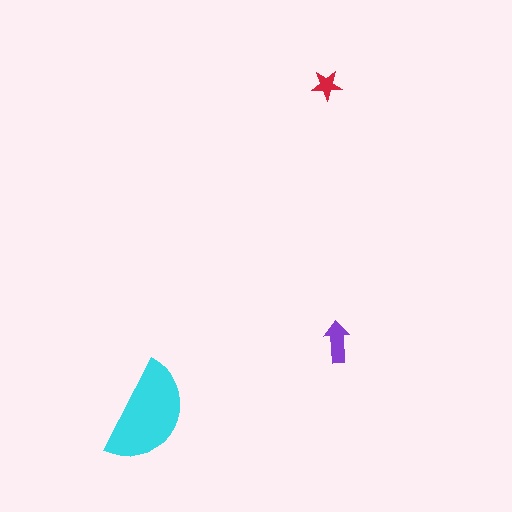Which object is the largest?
The cyan semicircle.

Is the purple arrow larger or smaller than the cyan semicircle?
Smaller.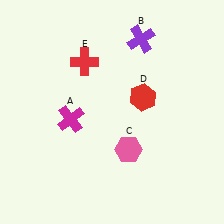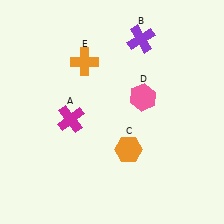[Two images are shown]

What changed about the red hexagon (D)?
In Image 1, D is red. In Image 2, it changed to pink.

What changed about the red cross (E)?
In Image 1, E is red. In Image 2, it changed to orange.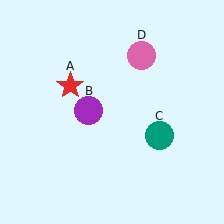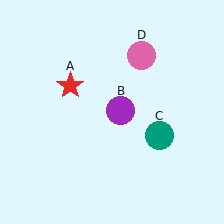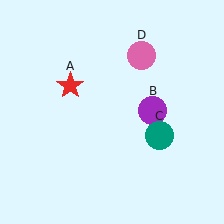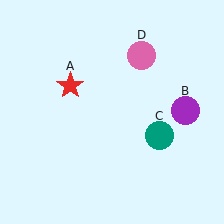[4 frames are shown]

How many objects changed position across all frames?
1 object changed position: purple circle (object B).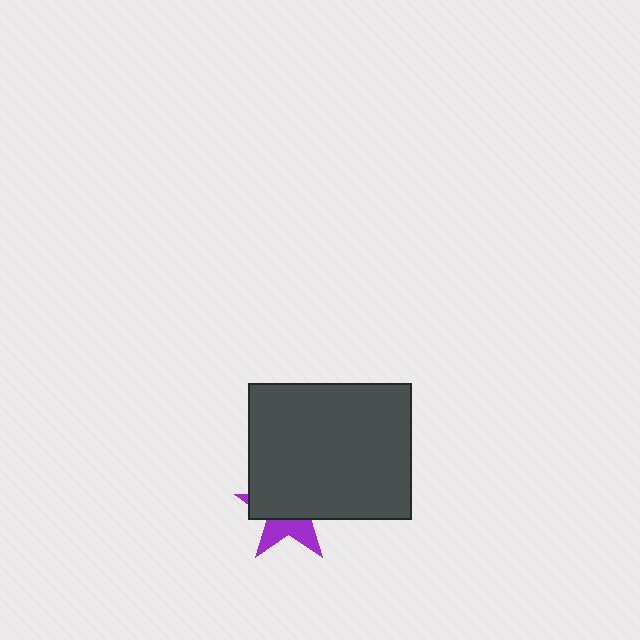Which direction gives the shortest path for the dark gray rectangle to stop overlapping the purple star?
Moving up gives the shortest separation.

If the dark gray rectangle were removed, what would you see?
You would see the complete purple star.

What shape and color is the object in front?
The object in front is a dark gray rectangle.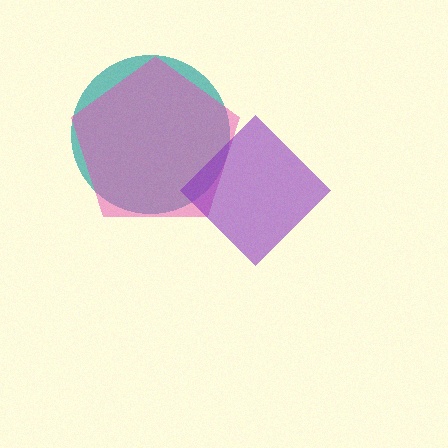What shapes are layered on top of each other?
The layered shapes are: a teal circle, a pink pentagon, a purple diamond.